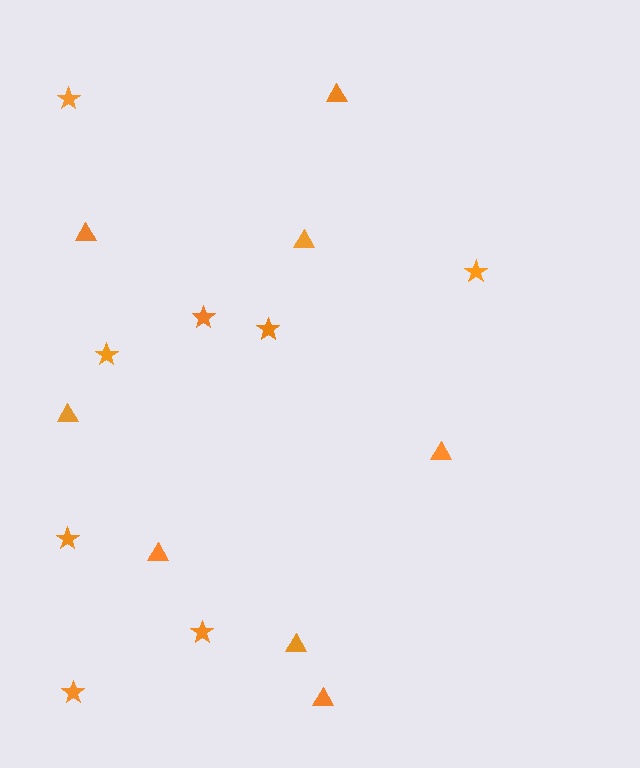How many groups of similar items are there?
There are 2 groups: one group of stars (8) and one group of triangles (8).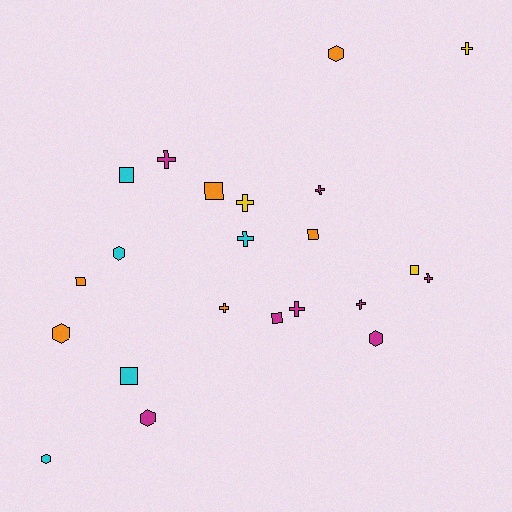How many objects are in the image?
There are 22 objects.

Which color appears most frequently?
Magenta, with 8 objects.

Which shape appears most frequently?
Cross, with 9 objects.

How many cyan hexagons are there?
There are 2 cyan hexagons.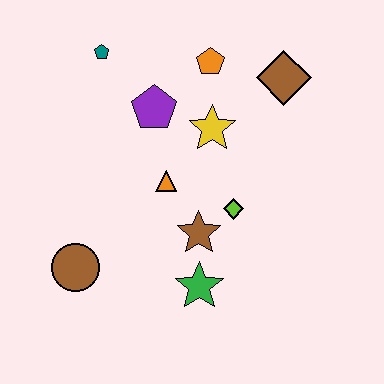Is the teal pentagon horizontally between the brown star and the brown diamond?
No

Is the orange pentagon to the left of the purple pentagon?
No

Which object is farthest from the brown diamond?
The brown circle is farthest from the brown diamond.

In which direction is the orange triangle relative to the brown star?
The orange triangle is above the brown star.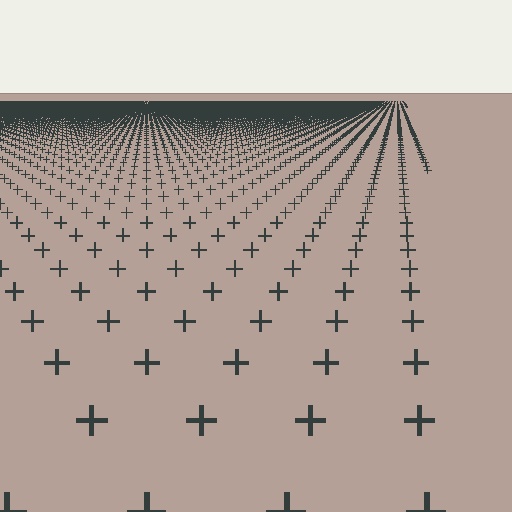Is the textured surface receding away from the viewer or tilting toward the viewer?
The surface is receding away from the viewer. Texture elements get smaller and denser toward the top.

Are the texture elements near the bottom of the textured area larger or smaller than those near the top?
Larger. Near the bottom, elements are closer to the viewer and appear at a bigger on-screen size.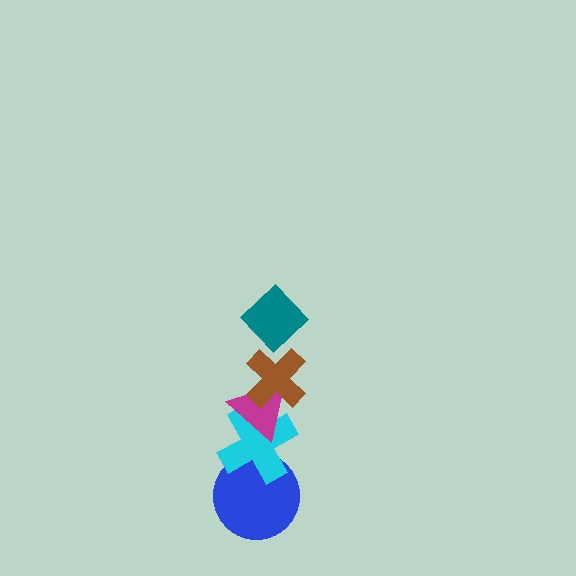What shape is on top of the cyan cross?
The magenta triangle is on top of the cyan cross.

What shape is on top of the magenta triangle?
The brown cross is on top of the magenta triangle.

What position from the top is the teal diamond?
The teal diamond is 1st from the top.